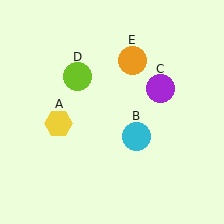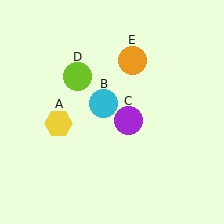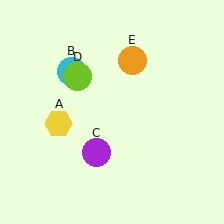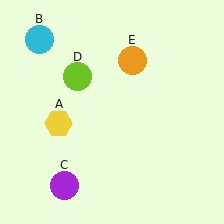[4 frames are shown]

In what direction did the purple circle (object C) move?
The purple circle (object C) moved down and to the left.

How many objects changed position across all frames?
2 objects changed position: cyan circle (object B), purple circle (object C).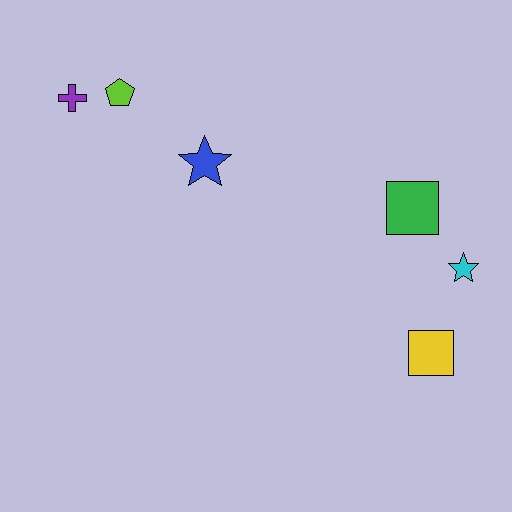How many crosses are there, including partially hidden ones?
There is 1 cross.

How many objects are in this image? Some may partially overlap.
There are 6 objects.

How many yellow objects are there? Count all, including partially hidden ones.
There is 1 yellow object.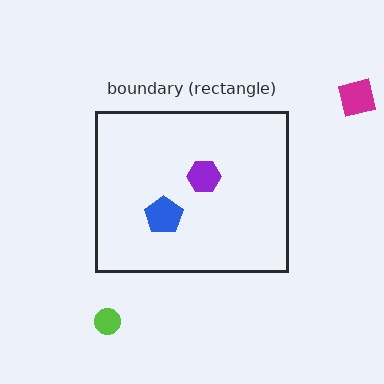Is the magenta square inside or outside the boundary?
Outside.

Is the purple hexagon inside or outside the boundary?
Inside.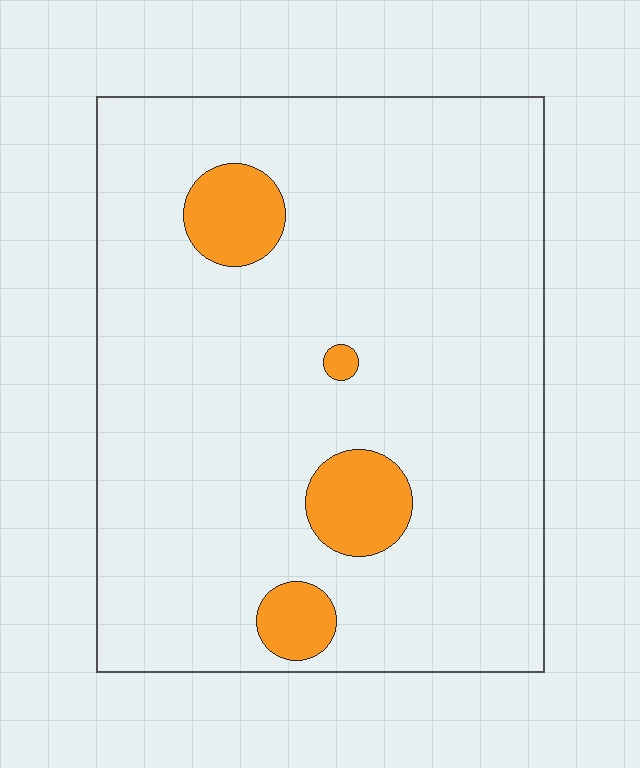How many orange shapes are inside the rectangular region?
4.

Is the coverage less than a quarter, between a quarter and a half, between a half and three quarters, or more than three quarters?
Less than a quarter.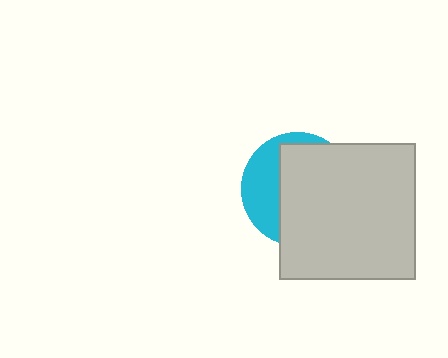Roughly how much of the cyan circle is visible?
A small part of it is visible (roughly 35%).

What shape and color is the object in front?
The object in front is a light gray square.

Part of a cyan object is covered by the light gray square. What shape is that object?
It is a circle.